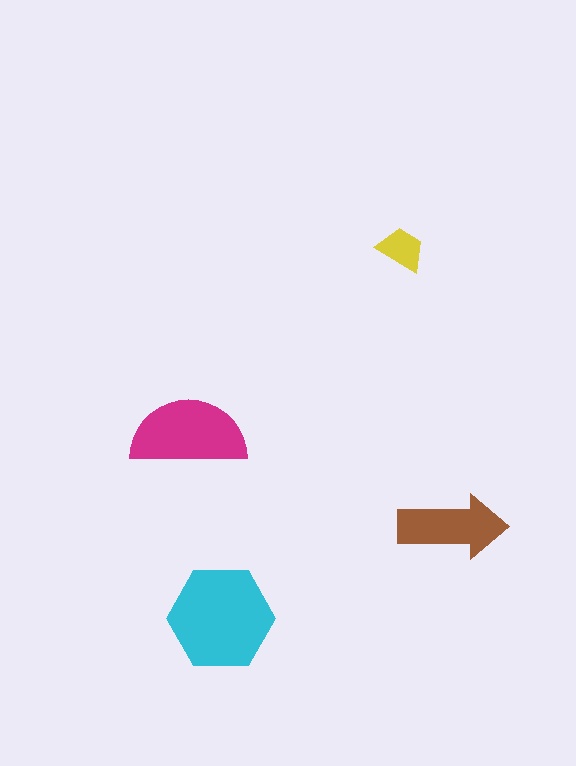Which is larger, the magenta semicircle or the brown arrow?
The magenta semicircle.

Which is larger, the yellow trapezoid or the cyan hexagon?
The cyan hexagon.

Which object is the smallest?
The yellow trapezoid.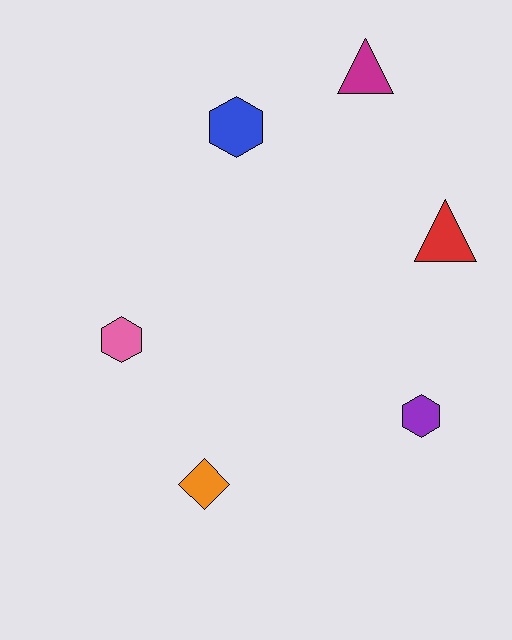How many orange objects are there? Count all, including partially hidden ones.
There is 1 orange object.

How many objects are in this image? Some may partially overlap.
There are 6 objects.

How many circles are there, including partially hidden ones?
There are no circles.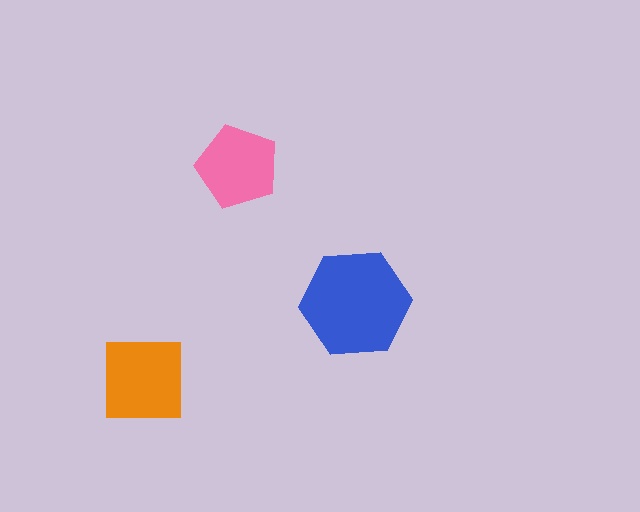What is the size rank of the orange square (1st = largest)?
2nd.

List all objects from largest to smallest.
The blue hexagon, the orange square, the pink pentagon.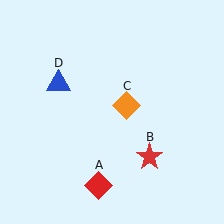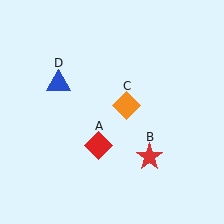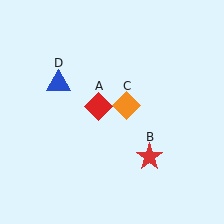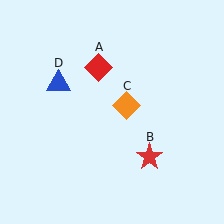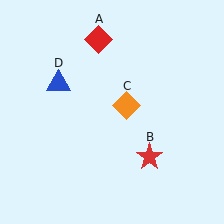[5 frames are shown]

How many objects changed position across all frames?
1 object changed position: red diamond (object A).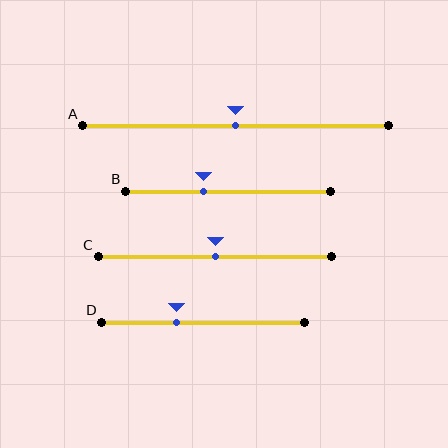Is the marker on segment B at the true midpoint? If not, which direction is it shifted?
No, the marker on segment B is shifted to the left by about 12% of the segment length.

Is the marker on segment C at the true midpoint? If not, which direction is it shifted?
Yes, the marker on segment C is at the true midpoint.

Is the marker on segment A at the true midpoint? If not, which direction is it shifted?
Yes, the marker on segment A is at the true midpoint.